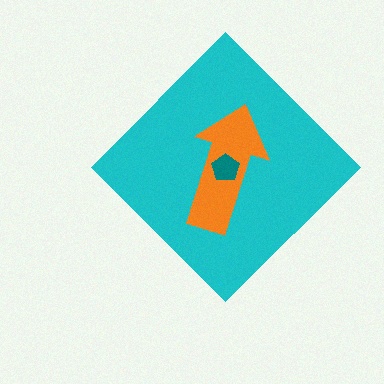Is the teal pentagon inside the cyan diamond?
Yes.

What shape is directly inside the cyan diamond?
The orange arrow.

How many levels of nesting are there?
3.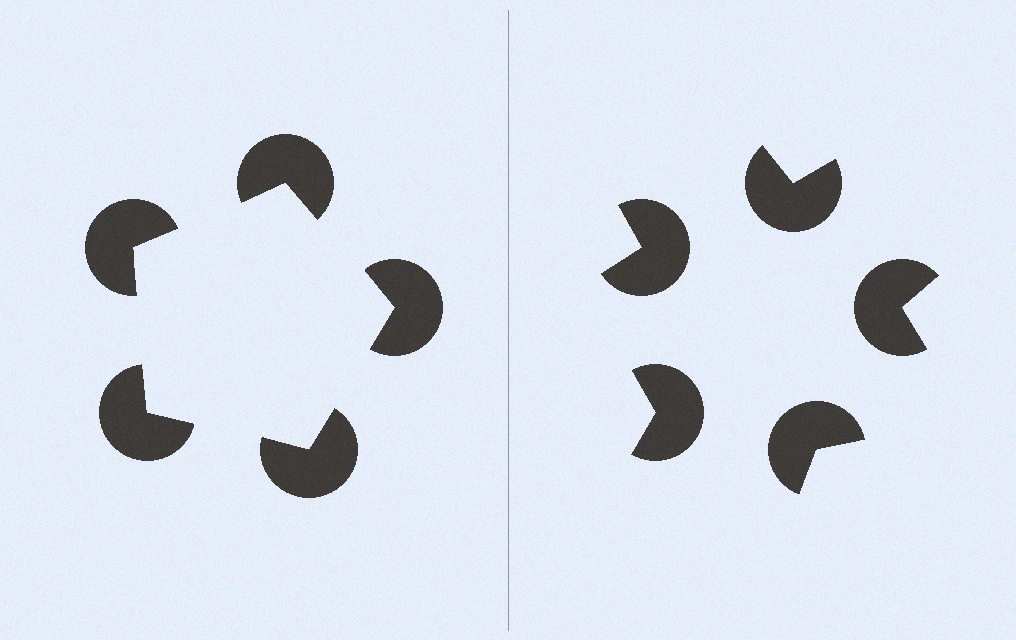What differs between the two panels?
The pac-man discs are positioned identically on both sides; only the wedge orientations differ. On the left they align to a pentagon; on the right they are misaligned.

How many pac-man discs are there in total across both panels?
10 — 5 on each side.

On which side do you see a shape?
An illusory pentagon appears on the left side. On the right side the wedge cuts are rotated, so no coherent shape forms.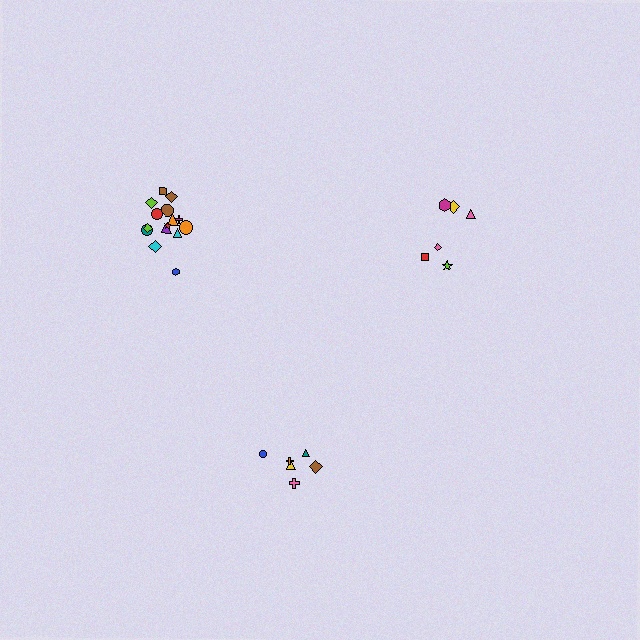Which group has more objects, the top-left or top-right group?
The top-left group.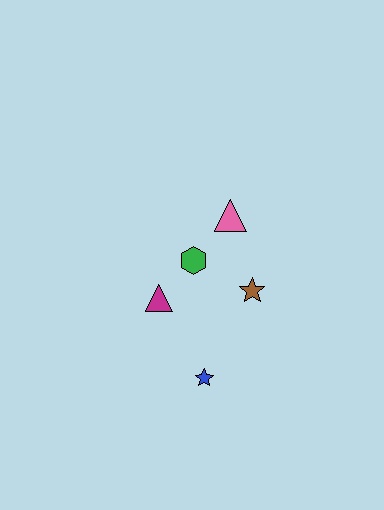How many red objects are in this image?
There are no red objects.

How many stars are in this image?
There are 2 stars.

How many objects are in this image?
There are 5 objects.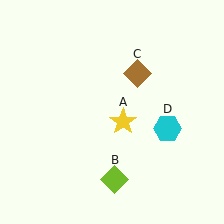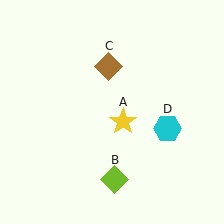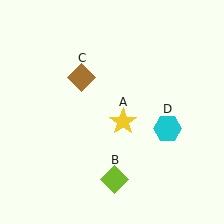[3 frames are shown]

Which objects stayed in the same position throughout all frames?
Yellow star (object A) and lime diamond (object B) and cyan hexagon (object D) remained stationary.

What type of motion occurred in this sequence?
The brown diamond (object C) rotated counterclockwise around the center of the scene.